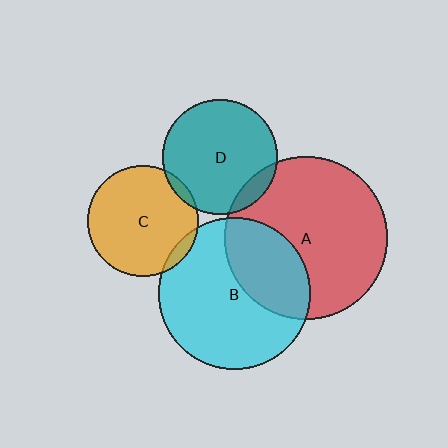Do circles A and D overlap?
Yes.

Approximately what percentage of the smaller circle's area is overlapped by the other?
Approximately 10%.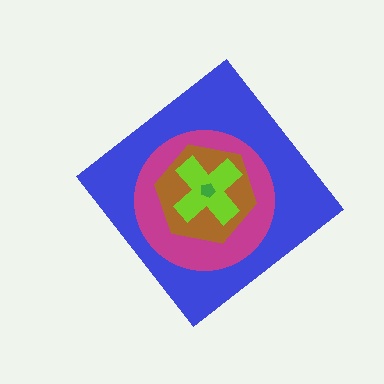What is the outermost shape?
The blue diamond.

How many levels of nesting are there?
5.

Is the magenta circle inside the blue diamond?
Yes.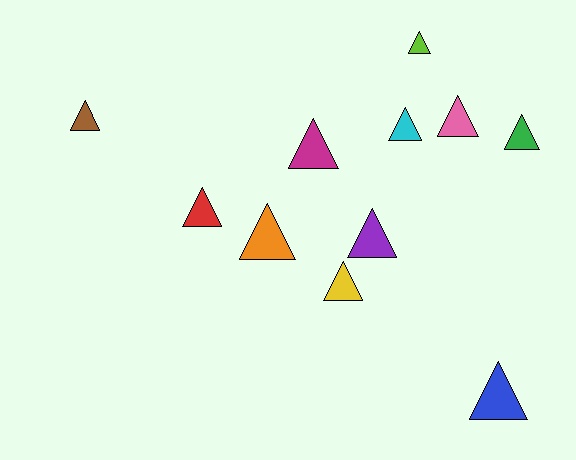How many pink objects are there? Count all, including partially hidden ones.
There is 1 pink object.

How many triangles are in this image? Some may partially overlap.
There are 11 triangles.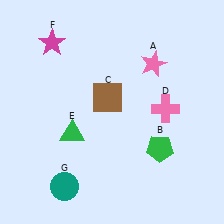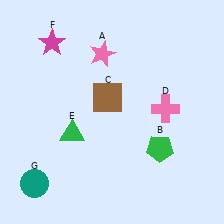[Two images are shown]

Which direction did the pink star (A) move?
The pink star (A) moved left.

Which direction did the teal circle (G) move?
The teal circle (G) moved left.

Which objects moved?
The objects that moved are: the pink star (A), the teal circle (G).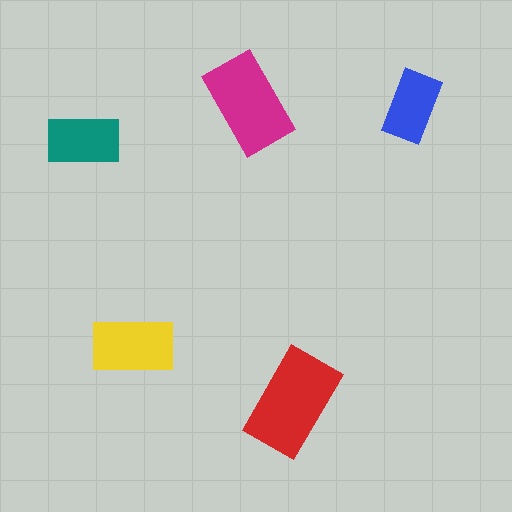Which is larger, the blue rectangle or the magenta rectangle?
The magenta one.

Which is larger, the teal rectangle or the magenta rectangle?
The magenta one.